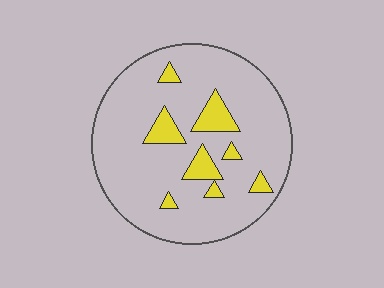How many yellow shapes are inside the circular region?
8.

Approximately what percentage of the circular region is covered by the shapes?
Approximately 15%.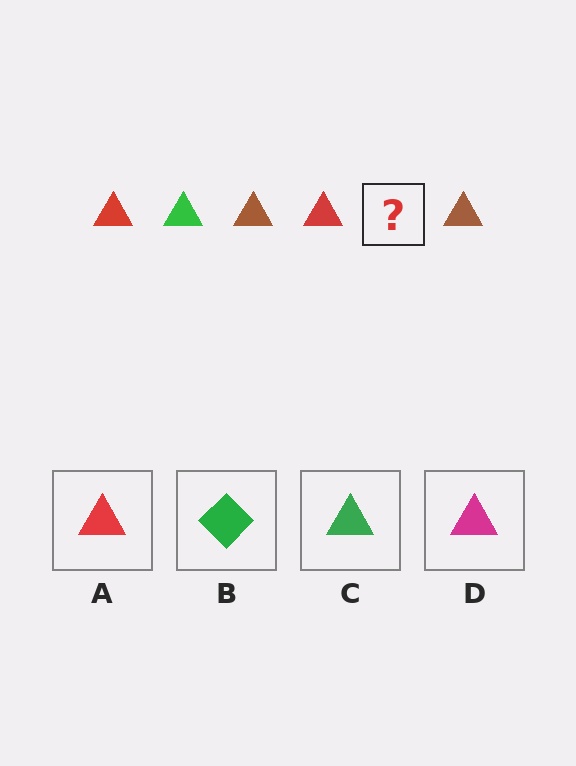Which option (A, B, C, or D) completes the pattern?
C.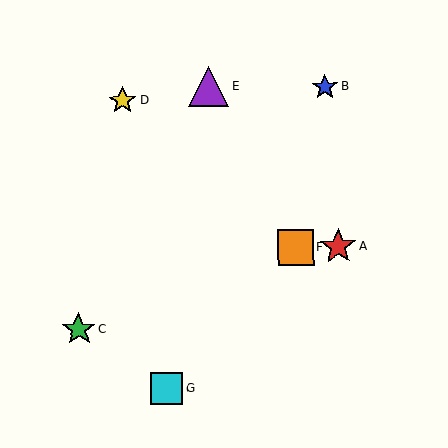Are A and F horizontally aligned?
Yes, both are at y≈247.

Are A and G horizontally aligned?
No, A is at y≈247 and G is at y≈389.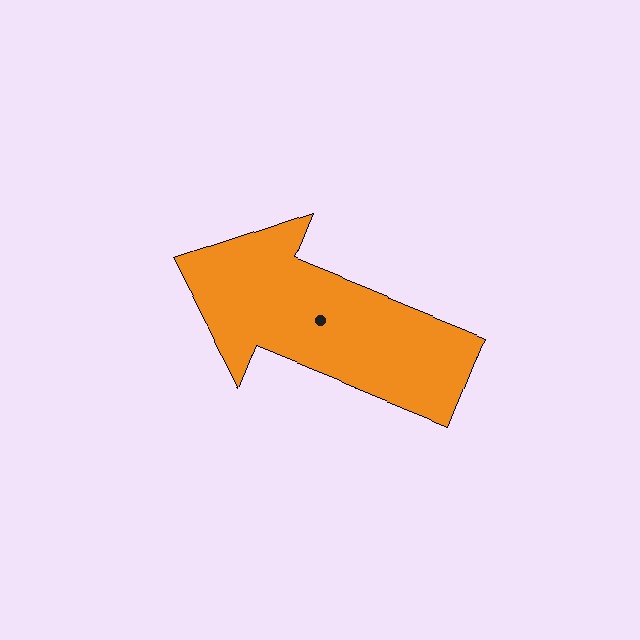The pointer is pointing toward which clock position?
Roughly 10 o'clock.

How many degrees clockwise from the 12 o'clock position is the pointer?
Approximately 292 degrees.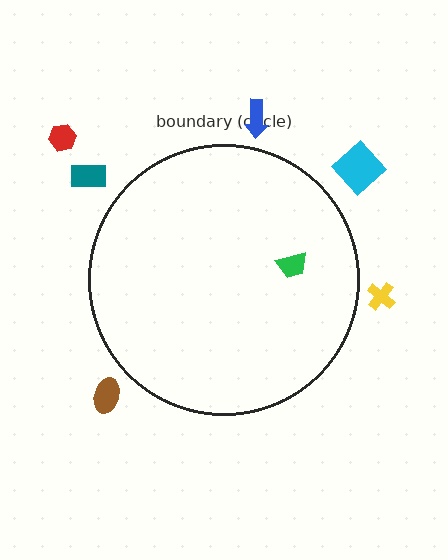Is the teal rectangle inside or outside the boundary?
Outside.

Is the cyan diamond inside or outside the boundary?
Outside.